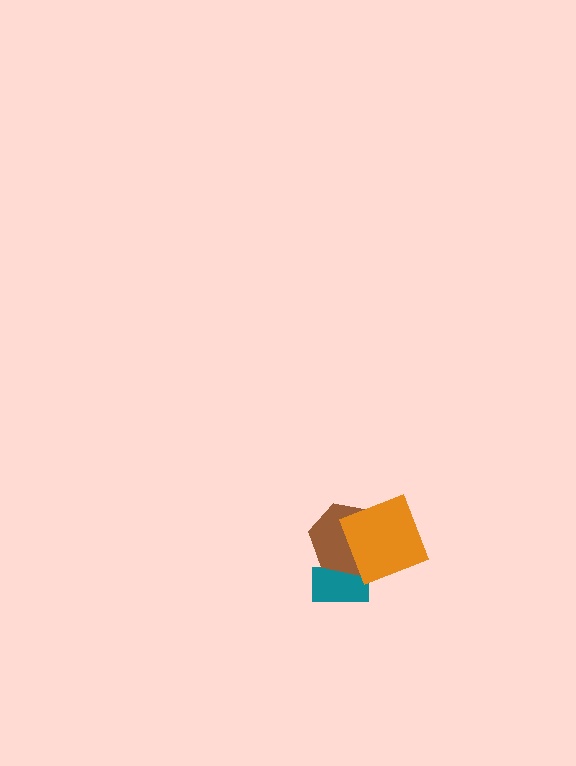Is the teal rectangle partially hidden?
Yes, it is partially covered by another shape.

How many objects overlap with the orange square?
1 object overlaps with the orange square.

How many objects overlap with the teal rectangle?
1 object overlaps with the teal rectangle.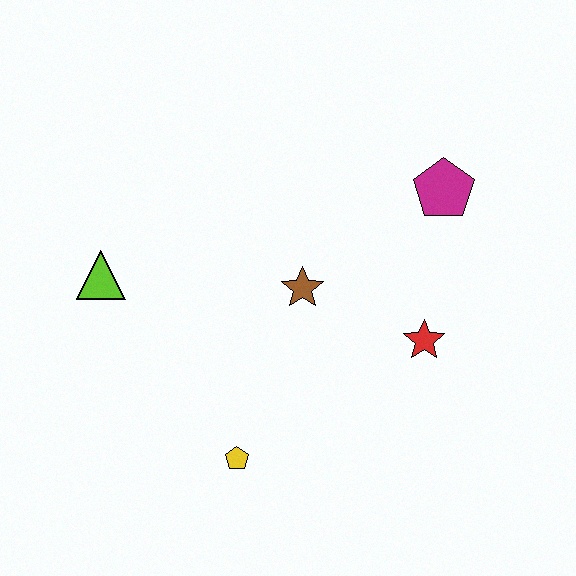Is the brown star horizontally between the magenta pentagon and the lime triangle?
Yes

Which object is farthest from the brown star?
The lime triangle is farthest from the brown star.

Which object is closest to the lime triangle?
The brown star is closest to the lime triangle.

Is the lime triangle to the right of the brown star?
No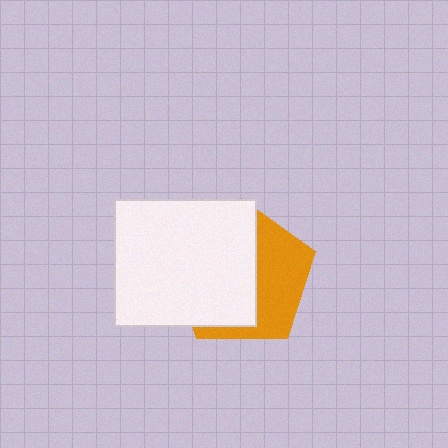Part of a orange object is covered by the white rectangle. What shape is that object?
It is a pentagon.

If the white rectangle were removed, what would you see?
You would see the complete orange pentagon.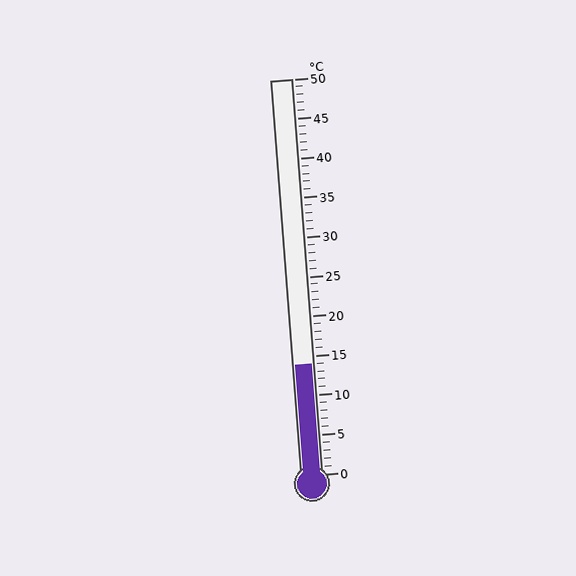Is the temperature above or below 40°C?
The temperature is below 40°C.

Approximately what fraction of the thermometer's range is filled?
The thermometer is filled to approximately 30% of its range.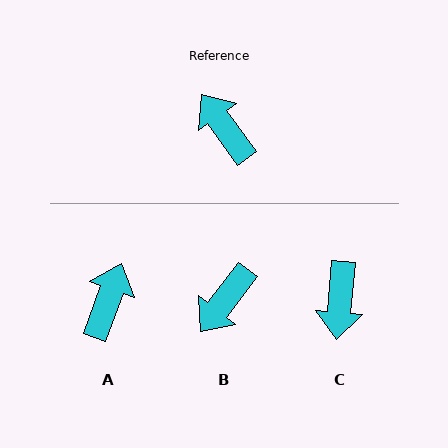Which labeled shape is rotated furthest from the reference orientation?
C, about 139 degrees away.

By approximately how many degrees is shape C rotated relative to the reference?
Approximately 139 degrees counter-clockwise.